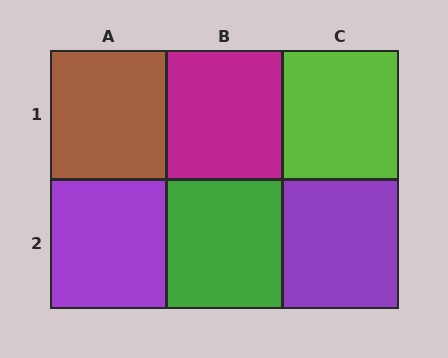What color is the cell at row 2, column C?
Purple.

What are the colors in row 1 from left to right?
Brown, magenta, lime.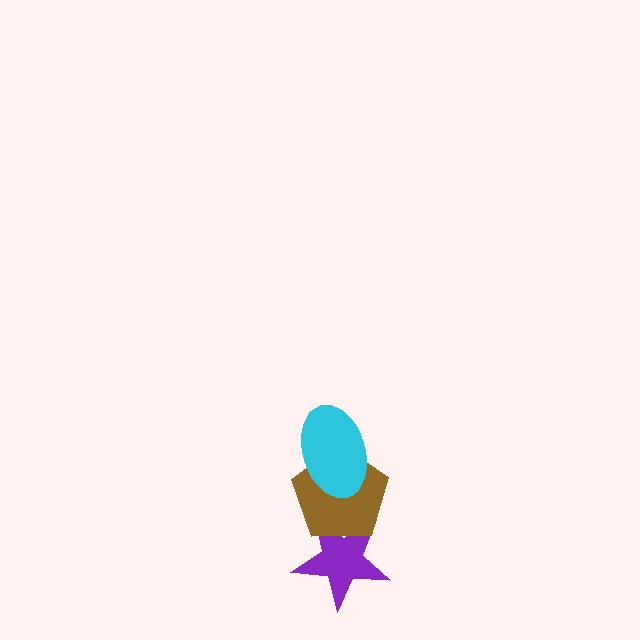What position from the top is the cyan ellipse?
The cyan ellipse is 1st from the top.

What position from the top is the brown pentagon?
The brown pentagon is 2nd from the top.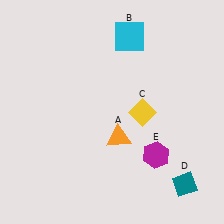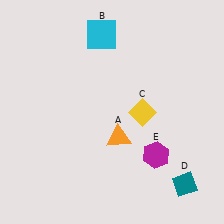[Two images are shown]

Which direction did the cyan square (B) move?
The cyan square (B) moved left.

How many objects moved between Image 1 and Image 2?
1 object moved between the two images.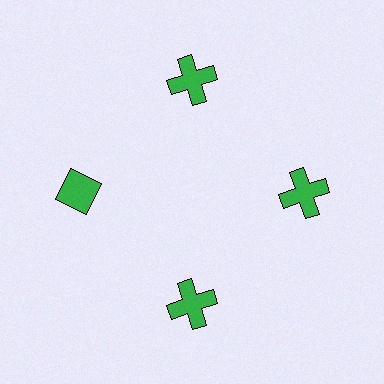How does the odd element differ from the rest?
It has a different shape: diamond instead of cross.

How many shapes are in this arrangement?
There are 4 shapes arranged in a ring pattern.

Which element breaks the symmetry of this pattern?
The green diamond at roughly the 9 o'clock position breaks the symmetry. All other shapes are green crosses.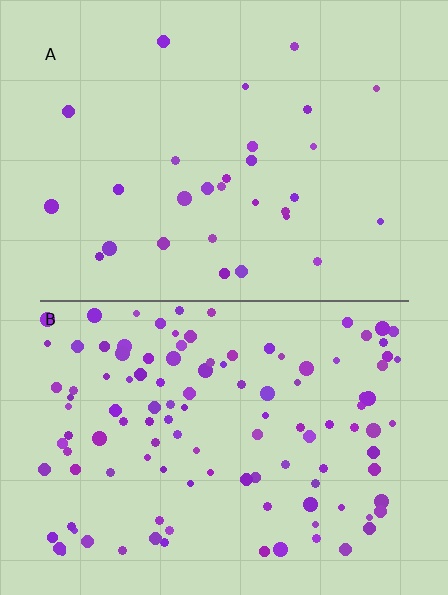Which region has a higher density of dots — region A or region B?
B (the bottom).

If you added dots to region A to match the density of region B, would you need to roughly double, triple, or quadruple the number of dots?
Approximately quadruple.